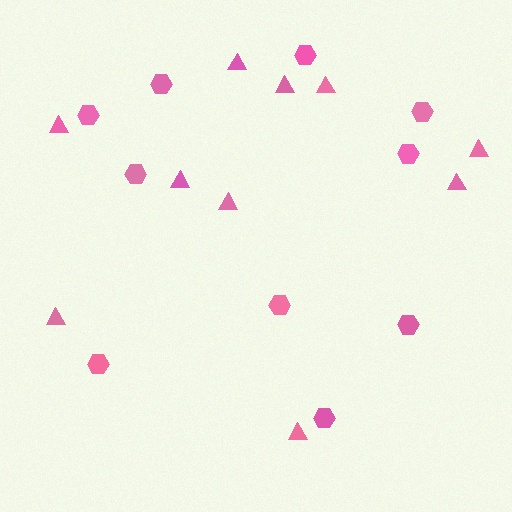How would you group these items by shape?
There are 2 groups: one group of hexagons (10) and one group of triangles (10).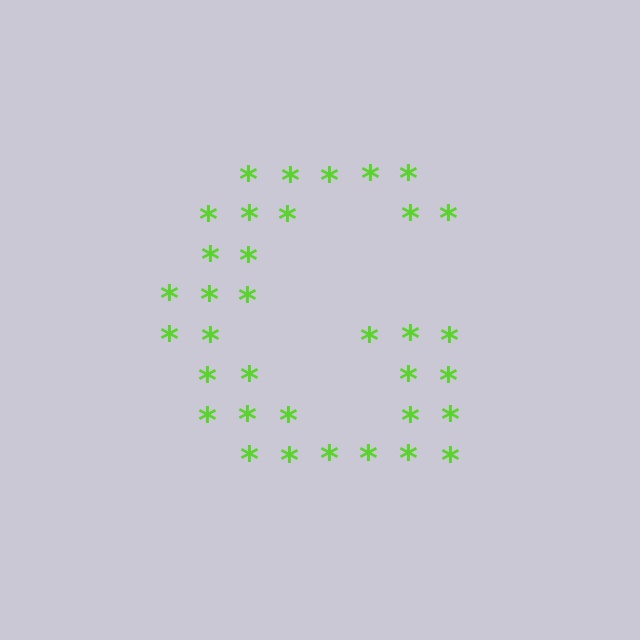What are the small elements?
The small elements are asterisks.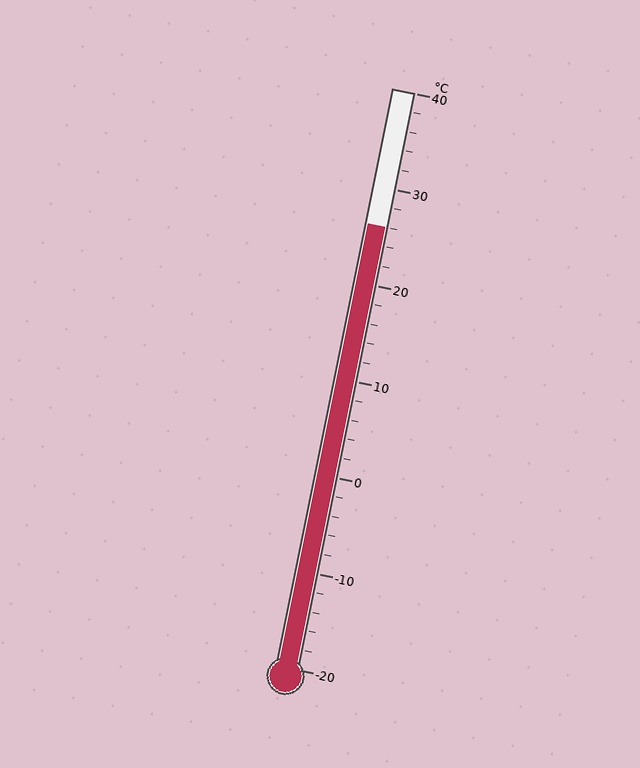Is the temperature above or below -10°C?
The temperature is above -10°C.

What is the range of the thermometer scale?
The thermometer scale ranges from -20°C to 40°C.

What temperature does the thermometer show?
The thermometer shows approximately 26°C.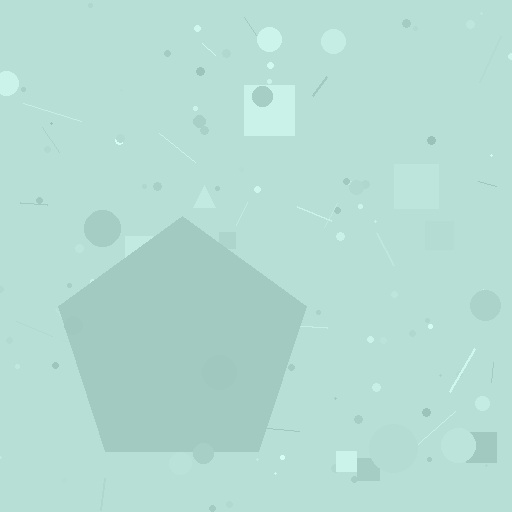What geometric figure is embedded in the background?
A pentagon is embedded in the background.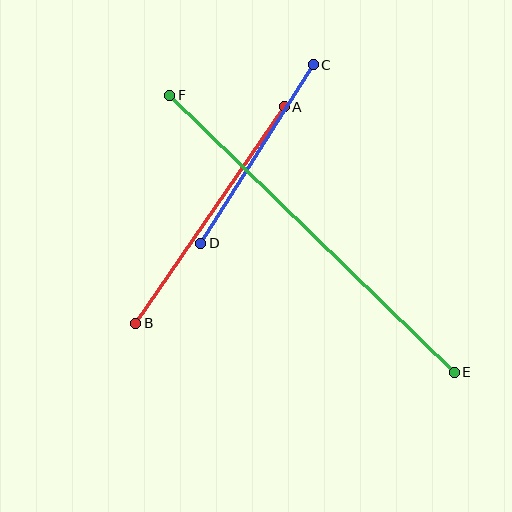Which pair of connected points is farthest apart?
Points E and F are farthest apart.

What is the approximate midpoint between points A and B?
The midpoint is at approximately (210, 215) pixels.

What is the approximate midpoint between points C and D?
The midpoint is at approximately (257, 154) pixels.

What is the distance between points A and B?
The distance is approximately 262 pixels.